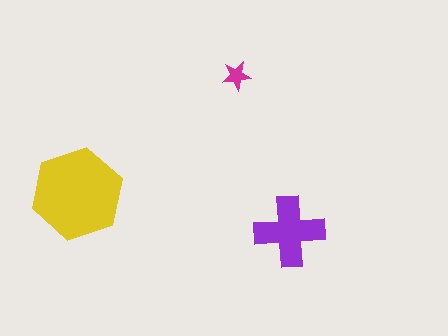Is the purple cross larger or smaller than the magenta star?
Larger.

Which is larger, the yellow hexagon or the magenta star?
The yellow hexagon.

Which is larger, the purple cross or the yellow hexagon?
The yellow hexagon.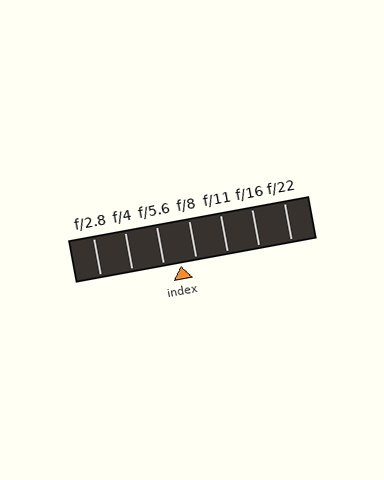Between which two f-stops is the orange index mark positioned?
The index mark is between f/5.6 and f/8.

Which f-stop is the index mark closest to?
The index mark is closest to f/8.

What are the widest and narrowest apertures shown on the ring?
The widest aperture shown is f/2.8 and the narrowest is f/22.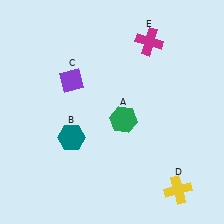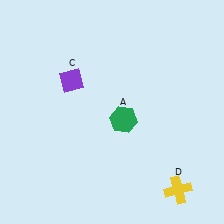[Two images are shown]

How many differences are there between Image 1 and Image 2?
There are 2 differences between the two images.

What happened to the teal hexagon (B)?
The teal hexagon (B) was removed in Image 2. It was in the bottom-left area of Image 1.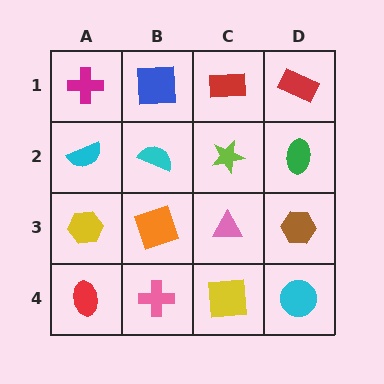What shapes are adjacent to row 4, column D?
A brown hexagon (row 3, column D), a yellow square (row 4, column C).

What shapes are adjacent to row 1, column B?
A cyan semicircle (row 2, column B), a magenta cross (row 1, column A), a red rectangle (row 1, column C).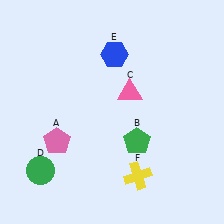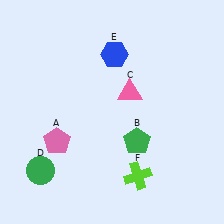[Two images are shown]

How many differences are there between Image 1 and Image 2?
There is 1 difference between the two images.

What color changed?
The cross (F) changed from yellow in Image 1 to lime in Image 2.